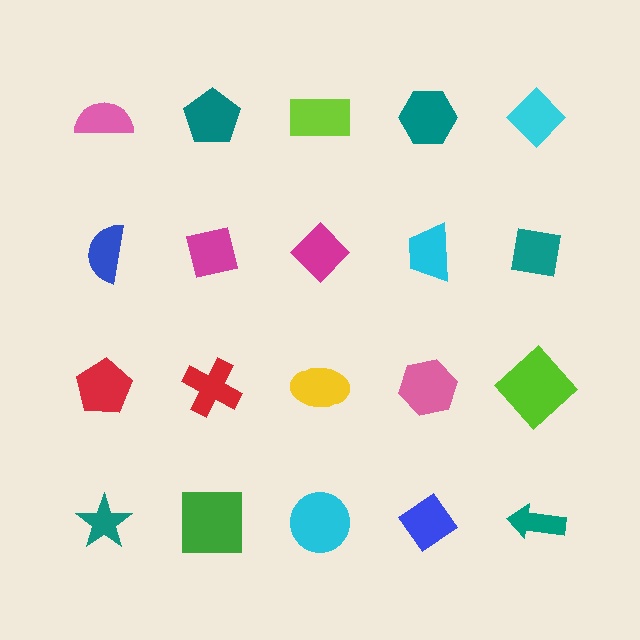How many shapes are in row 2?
5 shapes.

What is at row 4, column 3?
A cyan circle.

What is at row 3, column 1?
A red pentagon.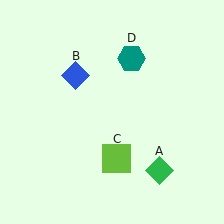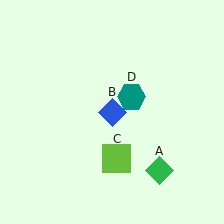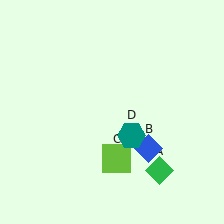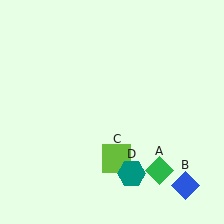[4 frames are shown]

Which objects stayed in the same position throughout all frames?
Green diamond (object A) and lime square (object C) remained stationary.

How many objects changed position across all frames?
2 objects changed position: blue diamond (object B), teal hexagon (object D).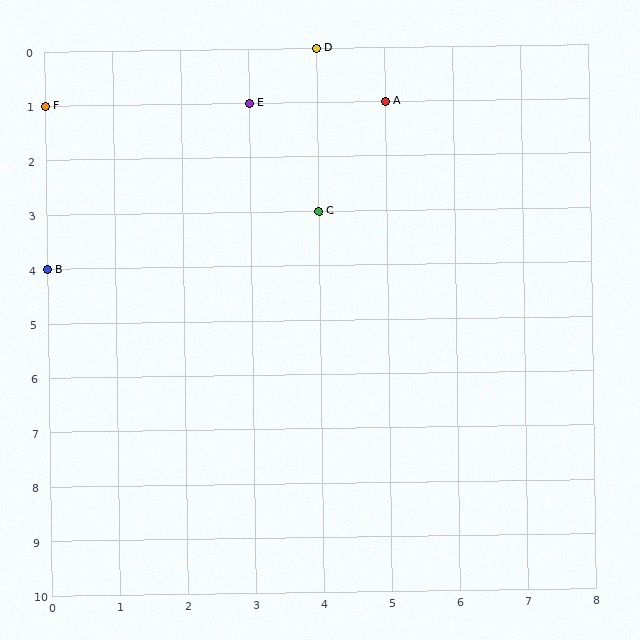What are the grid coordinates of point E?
Point E is at grid coordinates (3, 1).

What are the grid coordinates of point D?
Point D is at grid coordinates (4, 0).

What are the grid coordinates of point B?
Point B is at grid coordinates (0, 4).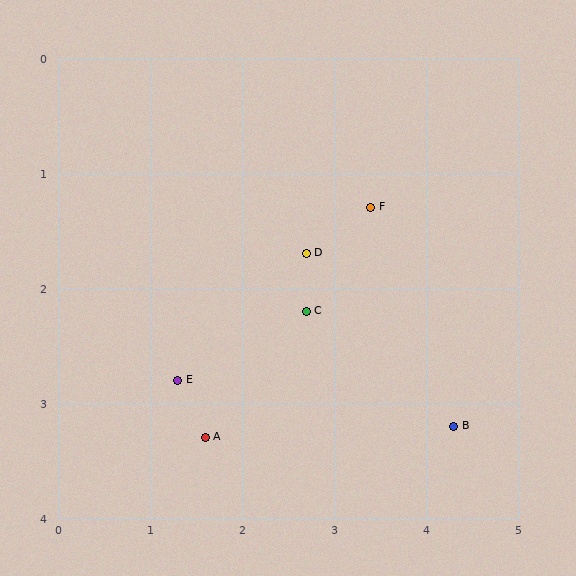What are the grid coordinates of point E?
Point E is at approximately (1.3, 2.8).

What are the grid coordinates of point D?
Point D is at approximately (2.7, 1.7).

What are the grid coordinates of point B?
Point B is at approximately (4.3, 3.2).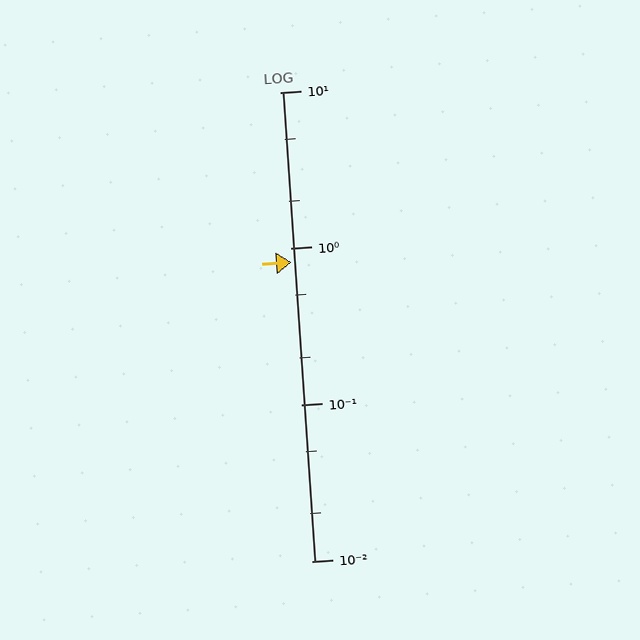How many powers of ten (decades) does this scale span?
The scale spans 3 decades, from 0.01 to 10.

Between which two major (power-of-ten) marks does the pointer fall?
The pointer is between 0.1 and 1.